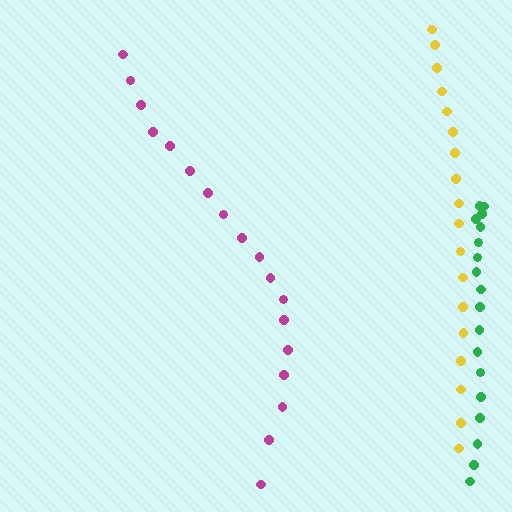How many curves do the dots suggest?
There are 3 distinct paths.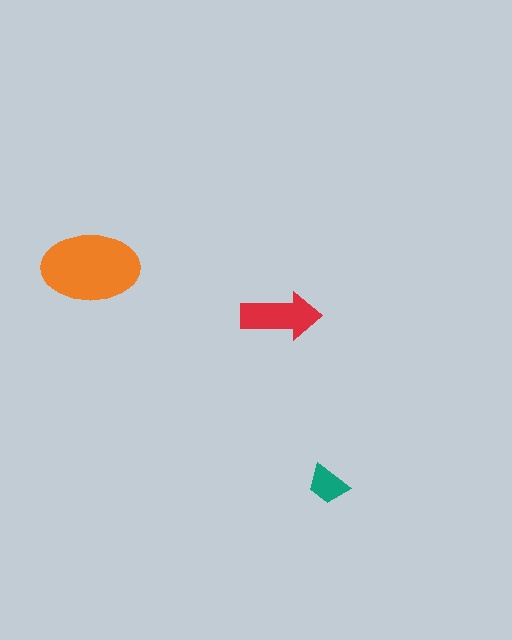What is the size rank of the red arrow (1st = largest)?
2nd.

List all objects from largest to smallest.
The orange ellipse, the red arrow, the teal trapezoid.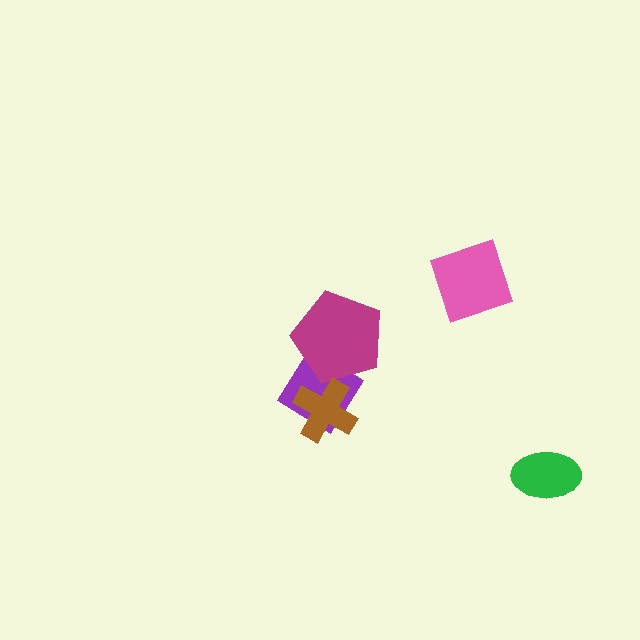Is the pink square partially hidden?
No, no other shape covers it.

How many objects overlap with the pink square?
0 objects overlap with the pink square.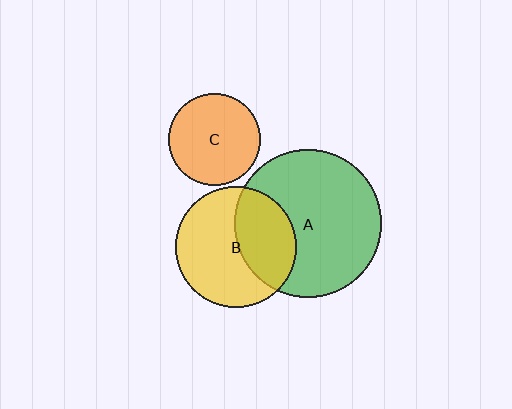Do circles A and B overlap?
Yes.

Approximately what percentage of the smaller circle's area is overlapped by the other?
Approximately 40%.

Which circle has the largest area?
Circle A (green).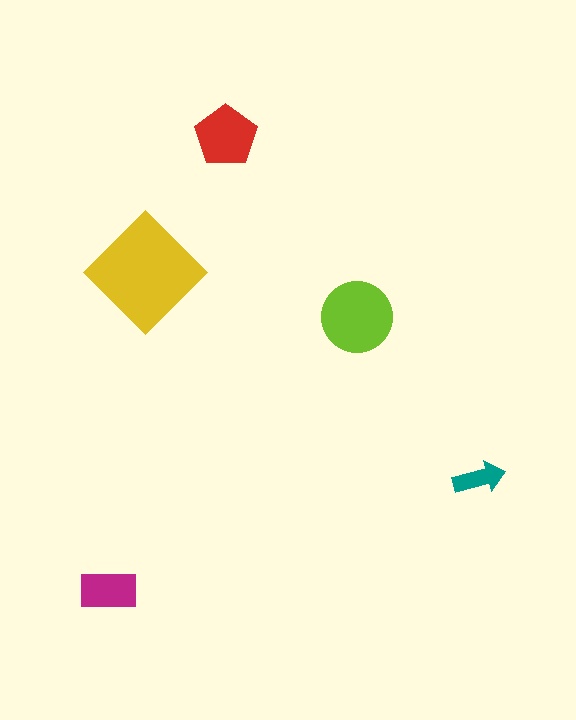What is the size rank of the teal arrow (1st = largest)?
5th.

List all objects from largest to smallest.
The yellow diamond, the lime circle, the red pentagon, the magenta rectangle, the teal arrow.